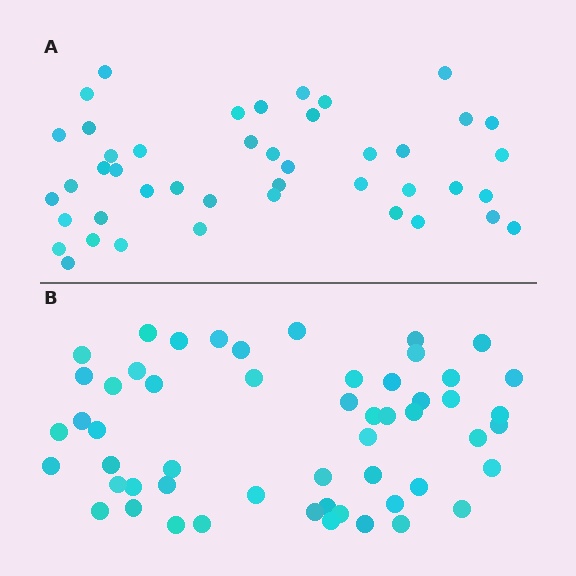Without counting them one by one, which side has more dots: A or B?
Region B (the bottom region) has more dots.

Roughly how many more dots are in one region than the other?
Region B has roughly 10 or so more dots than region A.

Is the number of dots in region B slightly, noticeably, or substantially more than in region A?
Region B has only slightly more — the two regions are fairly close. The ratio is roughly 1.2 to 1.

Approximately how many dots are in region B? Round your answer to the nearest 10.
About 50 dots. (The exact count is 54, which rounds to 50.)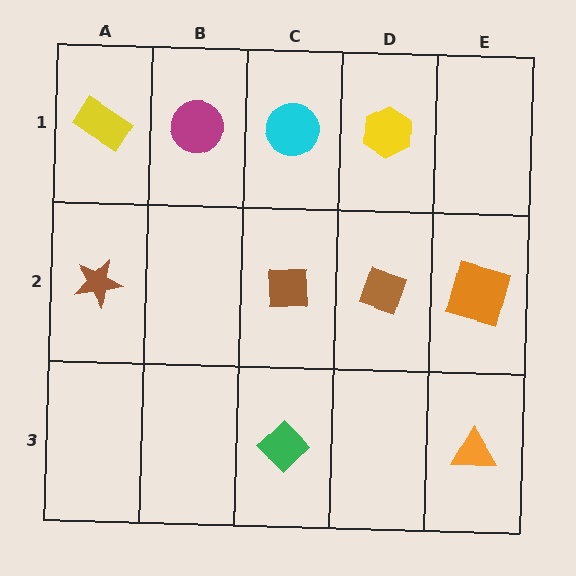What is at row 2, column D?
A brown diamond.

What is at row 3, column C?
A green diamond.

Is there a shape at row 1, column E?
No, that cell is empty.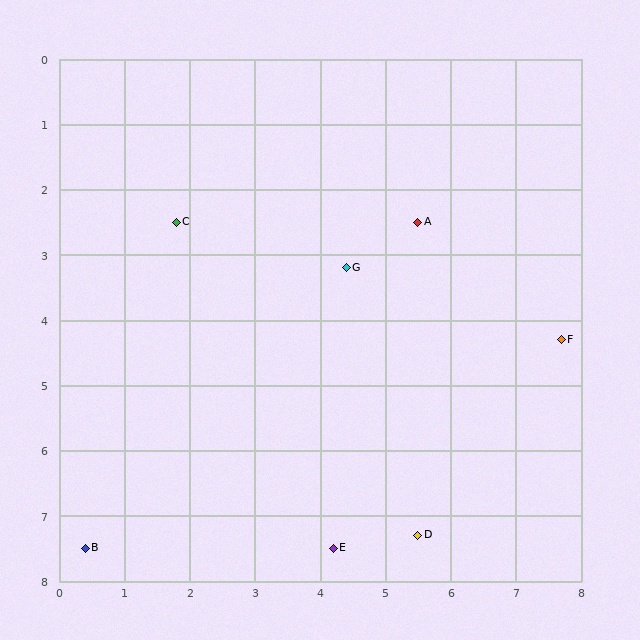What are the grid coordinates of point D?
Point D is at approximately (5.5, 7.3).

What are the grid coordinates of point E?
Point E is at approximately (4.2, 7.5).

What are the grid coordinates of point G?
Point G is at approximately (4.4, 3.2).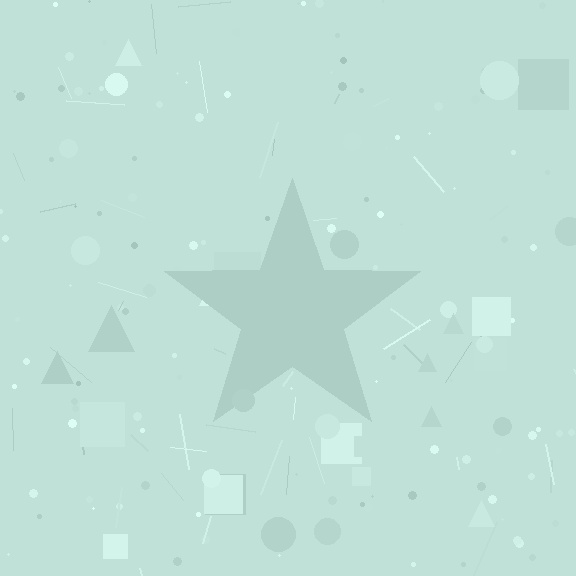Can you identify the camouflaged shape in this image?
The camouflaged shape is a star.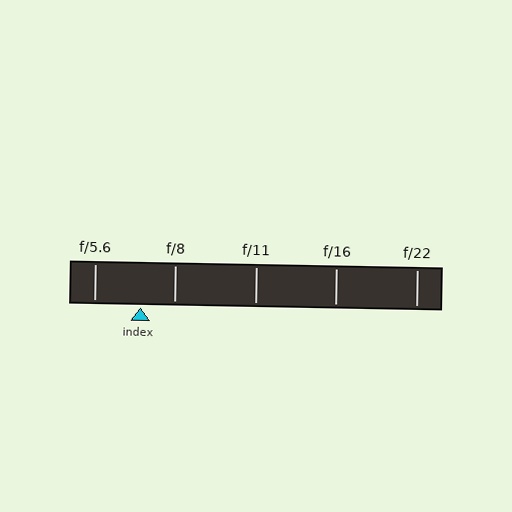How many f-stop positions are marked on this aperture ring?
There are 5 f-stop positions marked.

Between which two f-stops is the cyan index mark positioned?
The index mark is between f/5.6 and f/8.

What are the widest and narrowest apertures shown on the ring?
The widest aperture shown is f/5.6 and the narrowest is f/22.